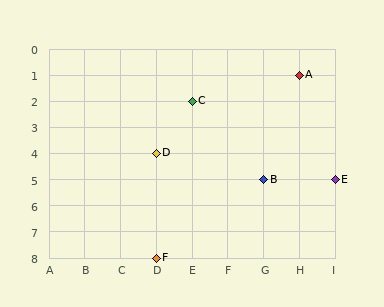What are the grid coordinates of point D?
Point D is at grid coordinates (D, 4).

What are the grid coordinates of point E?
Point E is at grid coordinates (I, 5).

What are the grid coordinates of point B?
Point B is at grid coordinates (G, 5).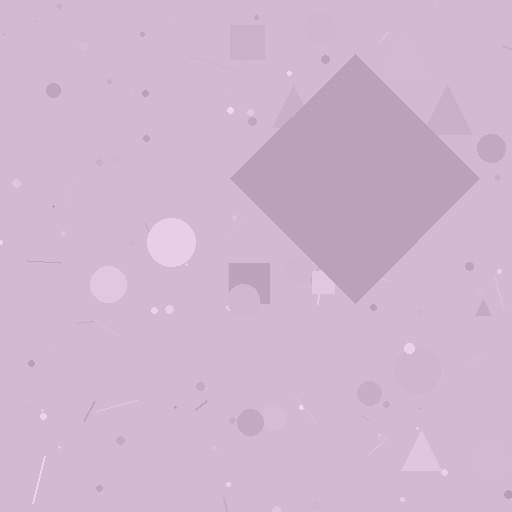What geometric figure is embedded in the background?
A diamond is embedded in the background.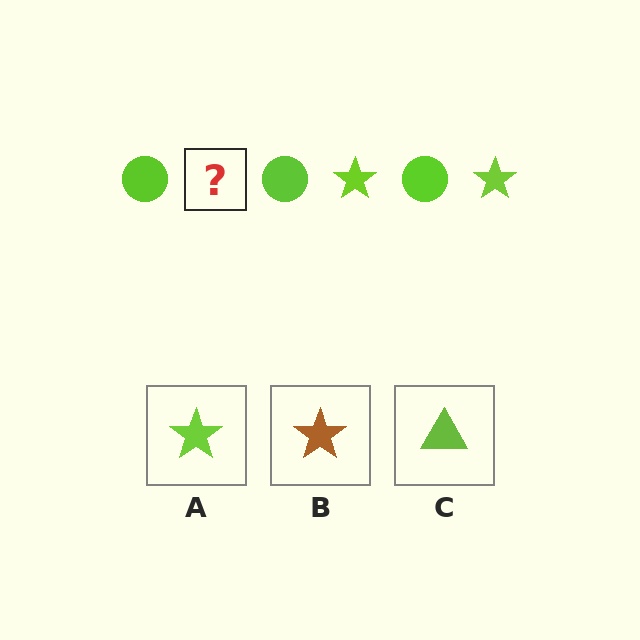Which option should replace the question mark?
Option A.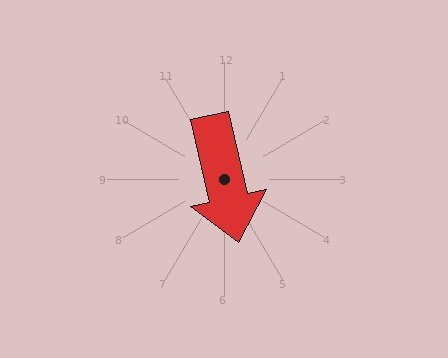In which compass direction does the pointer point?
South.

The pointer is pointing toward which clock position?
Roughly 6 o'clock.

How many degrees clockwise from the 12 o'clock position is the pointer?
Approximately 167 degrees.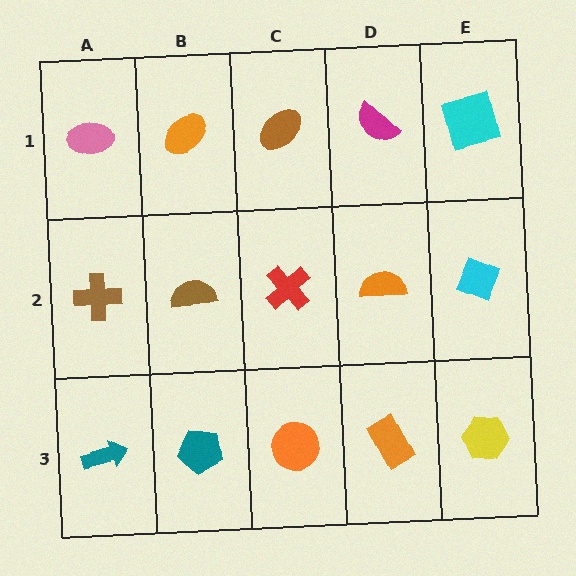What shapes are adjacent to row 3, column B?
A brown semicircle (row 2, column B), a teal arrow (row 3, column A), an orange circle (row 3, column C).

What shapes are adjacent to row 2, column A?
A pink ellipse (row 1, column A), a teal arrow (row 3, column A), a brown semicircle (row 2, column B).